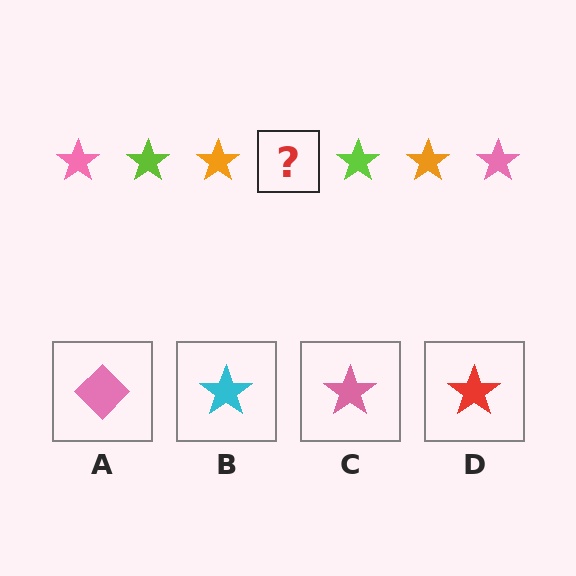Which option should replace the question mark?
Option C.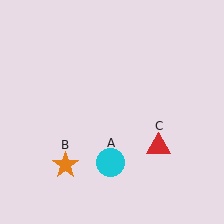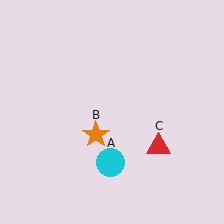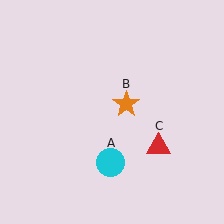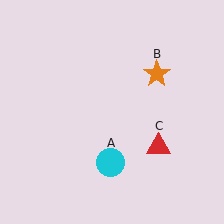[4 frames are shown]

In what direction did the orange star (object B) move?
The orange star (object B) moved up and to the right.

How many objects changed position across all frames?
1 object changed position: orange star (object B).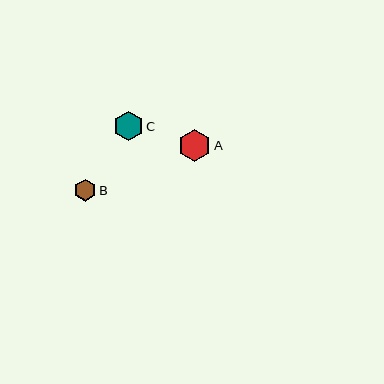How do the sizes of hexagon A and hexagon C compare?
Hexagon A and hexagon C are approximately the same size.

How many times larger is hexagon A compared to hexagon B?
Hexagon A is approximately 1.4 times the size of hexagon B.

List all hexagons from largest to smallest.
From largest to smallest: A, C, B.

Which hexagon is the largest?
Hexagon A is the largest with a size of approximately 32 pixels.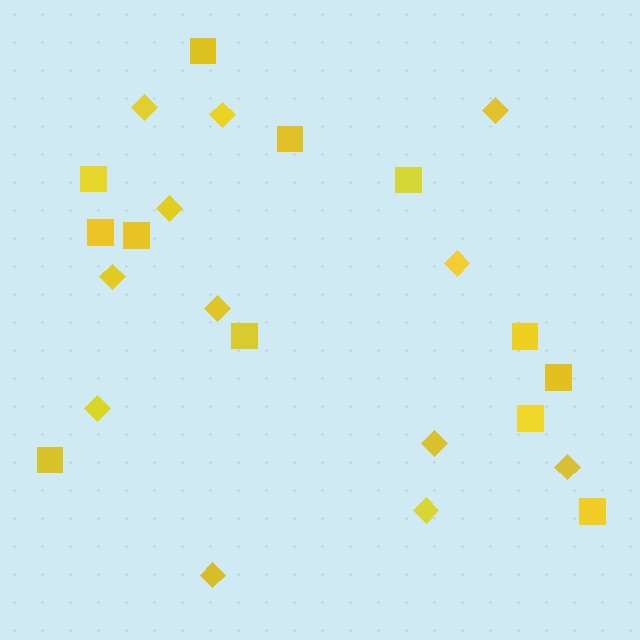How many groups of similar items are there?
There are 2 groups: one group of diamonds (12) and one group of squares (12).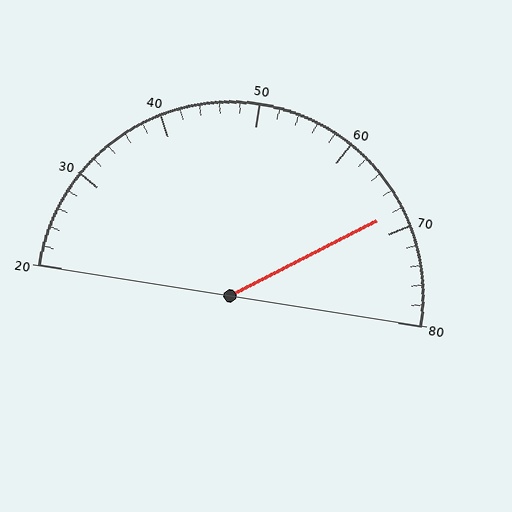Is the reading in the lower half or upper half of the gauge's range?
The reading is in the upper half of the range (20 to 80).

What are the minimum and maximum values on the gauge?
The gauge ranges from 20 to 80.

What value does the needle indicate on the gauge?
The needle indicates approximately 68.